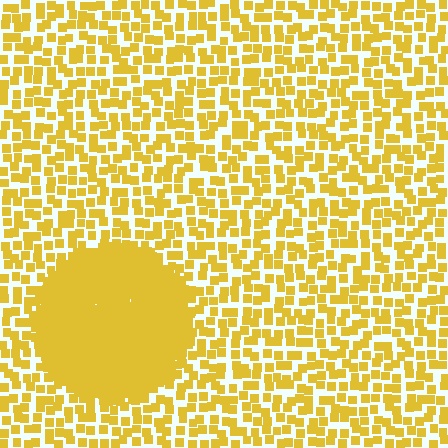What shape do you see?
I see a circle.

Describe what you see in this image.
The image contains small yellow elements arranged at two different densities. A circle-shaped region is visible where the elements are more densely packed than the surrounding area.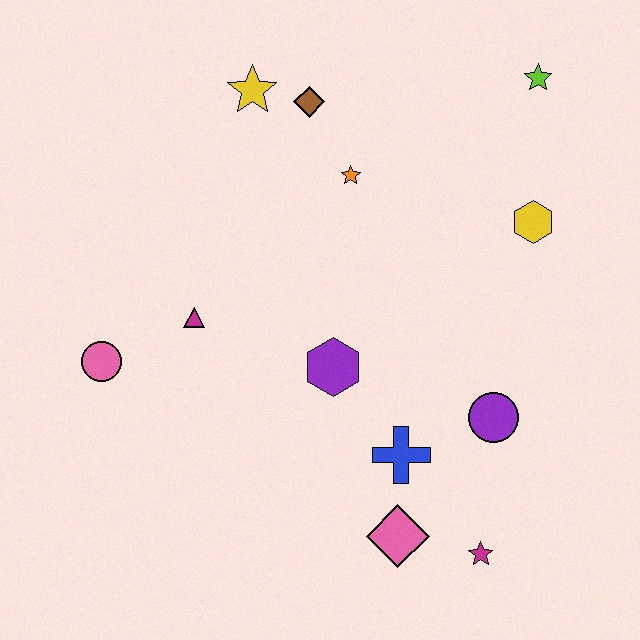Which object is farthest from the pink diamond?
The lime star is farthest from the pink diamond.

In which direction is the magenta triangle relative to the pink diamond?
The magenta triangle is above the pink diamond.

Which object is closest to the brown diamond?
The yellow star is closest to the brown diamond.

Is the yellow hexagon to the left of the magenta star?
No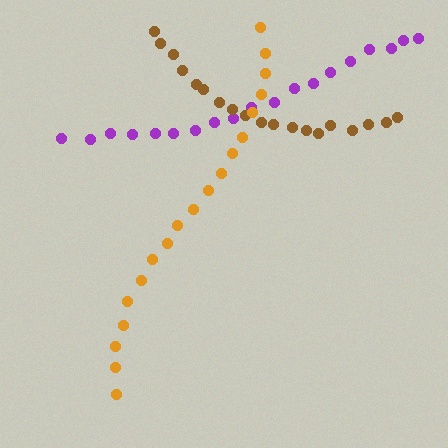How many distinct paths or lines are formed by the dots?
There are 3 distinct paths.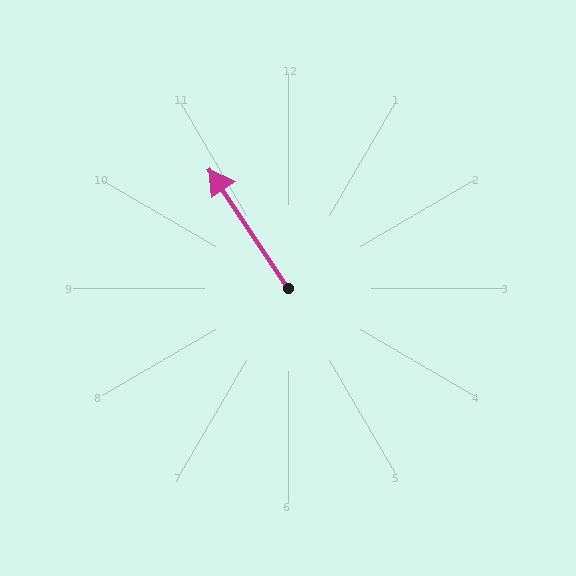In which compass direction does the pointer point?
Northwest.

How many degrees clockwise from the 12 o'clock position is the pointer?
Approximately 327 degrees.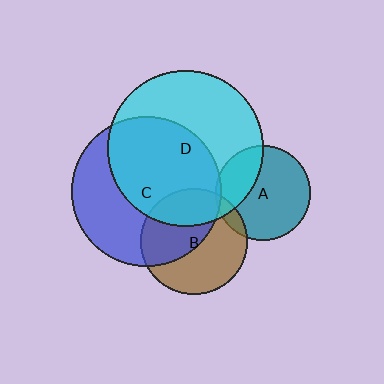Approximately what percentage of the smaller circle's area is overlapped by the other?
Approximately 25%.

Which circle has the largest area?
Circle D (cyan).